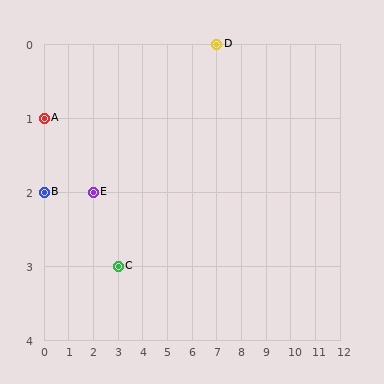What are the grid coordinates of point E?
Point E is at grid coordinates (2, 2).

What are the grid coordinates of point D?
Point D is at grid coordinates (7, 0).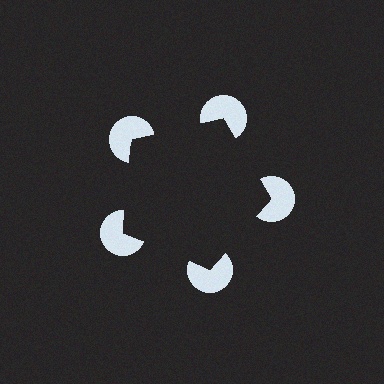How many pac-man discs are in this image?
There are 5 — one at each vertex of the illusory pentagon.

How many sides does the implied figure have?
5 sides.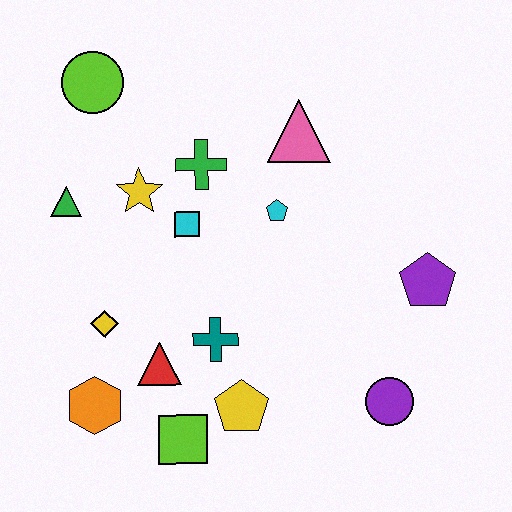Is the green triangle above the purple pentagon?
Yes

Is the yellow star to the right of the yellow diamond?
Yes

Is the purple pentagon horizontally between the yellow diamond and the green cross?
No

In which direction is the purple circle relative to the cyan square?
The purple circle is to the right of the cyan square.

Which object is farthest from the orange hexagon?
The purple pentagon is farthest from the orange hexagon.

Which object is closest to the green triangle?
The yellow star is closest to the green triangle.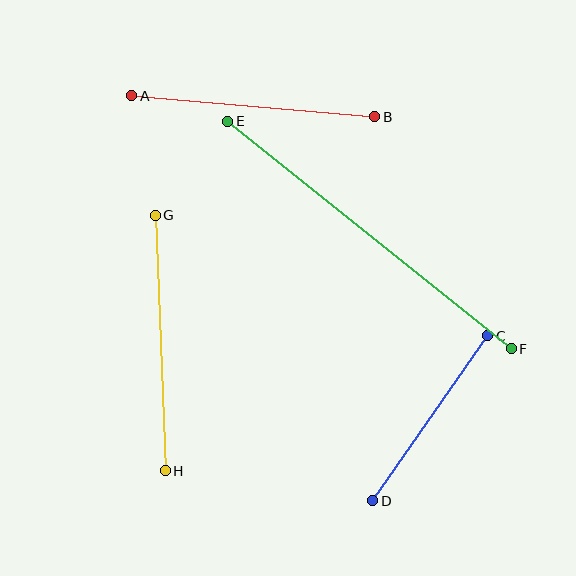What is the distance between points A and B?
The distance is approximately 244 pixels.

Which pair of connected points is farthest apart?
Points E and F are farthest apart.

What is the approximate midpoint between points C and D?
The midpoint is at approximately (430, 418) pixels.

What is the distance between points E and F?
The distance is approximately 364 pixels.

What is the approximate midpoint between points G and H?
The midpoint is at approximately (160, 343) pixels.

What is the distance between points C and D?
The distance is approximately 201 pixels.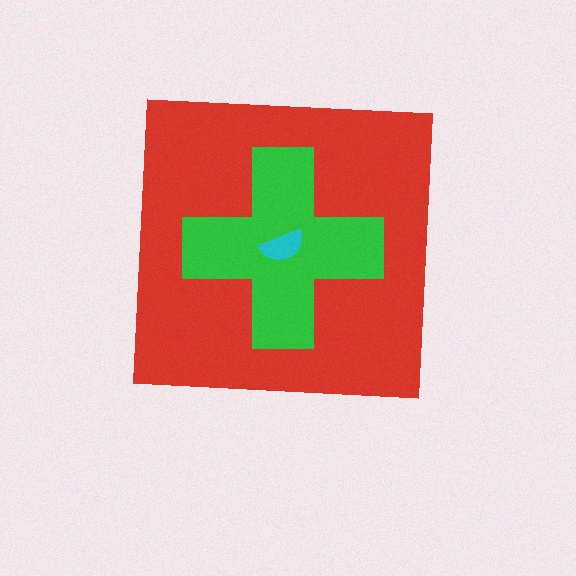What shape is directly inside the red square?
The green cross.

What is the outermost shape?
The red square.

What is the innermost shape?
The cyan semicircle.